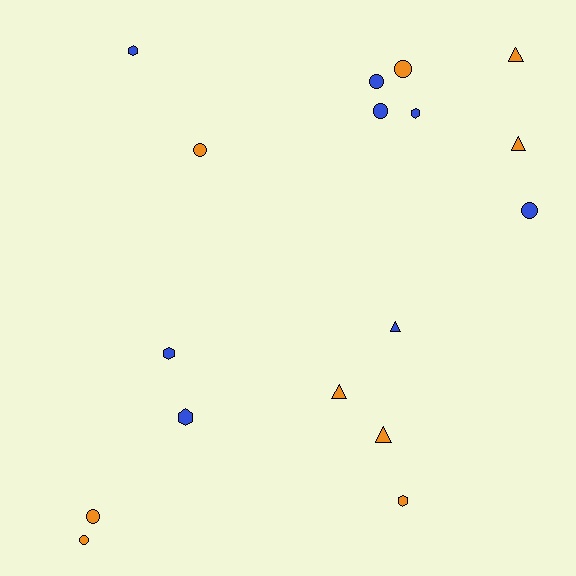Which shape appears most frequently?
Circle, with 7 objects.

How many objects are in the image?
There are 17 objects.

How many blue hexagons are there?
There are 4 blue hexagons.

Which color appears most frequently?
Orange, with 9 objects.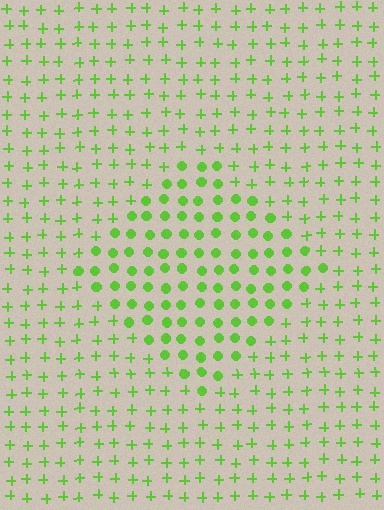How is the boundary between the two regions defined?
The boundary is defined by a change in element shape: circles inside vs. plus signs outside. All elements share the same color and spacing.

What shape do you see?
I see a diamond.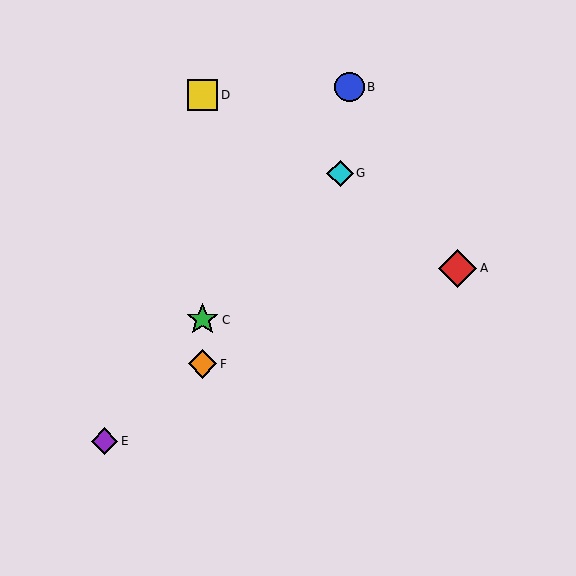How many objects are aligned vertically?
3 objects (C, D, F) are aligned vertically.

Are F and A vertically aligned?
No, F is at x≈203 and A is at x≈458.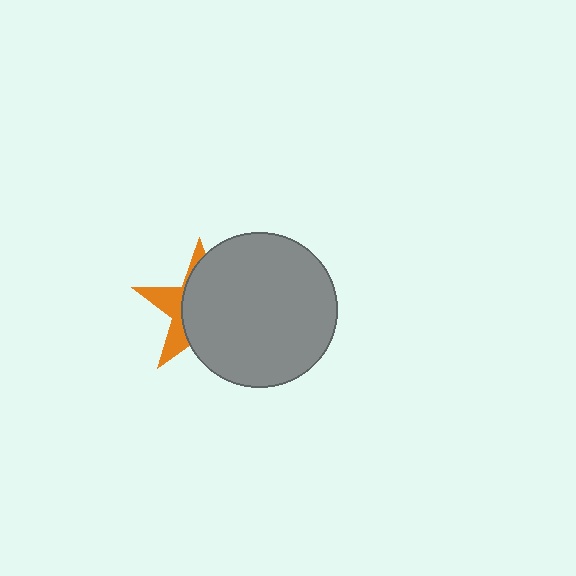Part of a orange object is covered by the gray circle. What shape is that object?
It is a star.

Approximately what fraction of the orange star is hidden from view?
Roughly 68% of the orange star is hidden behind the gray circle.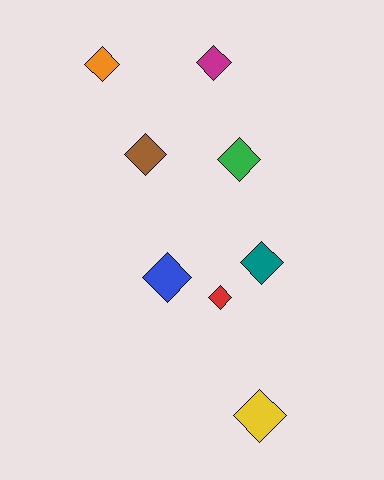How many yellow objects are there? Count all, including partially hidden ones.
There is 1 yellow object.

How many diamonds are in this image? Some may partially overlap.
There are 8 diamonds.